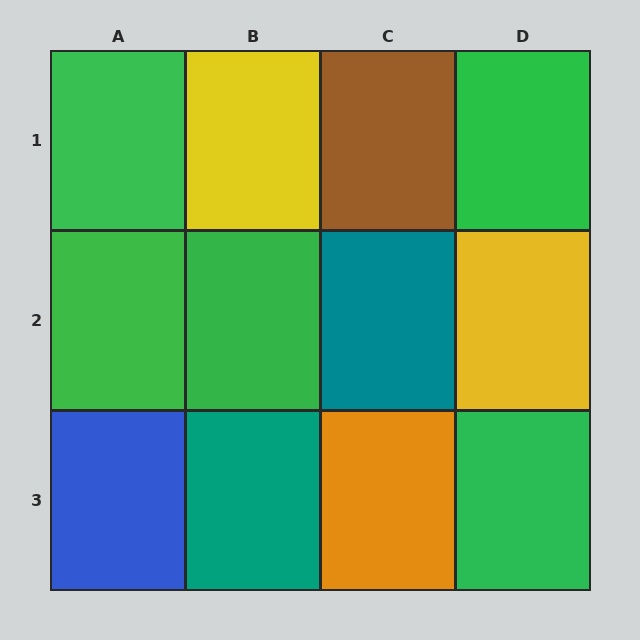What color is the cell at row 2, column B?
Green.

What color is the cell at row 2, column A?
Green.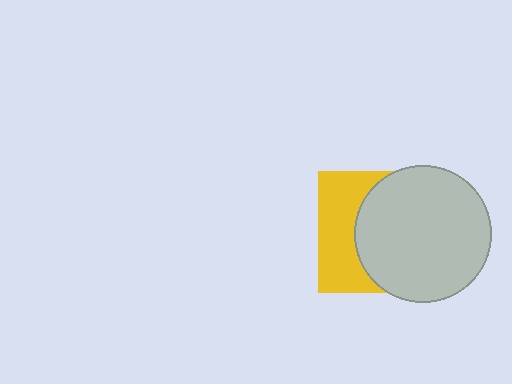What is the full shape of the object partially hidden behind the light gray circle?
The partially hidden object is a yellow square.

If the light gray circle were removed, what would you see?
You would see the complete yellow square.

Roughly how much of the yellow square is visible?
A small part of it is visible (roughly 39%).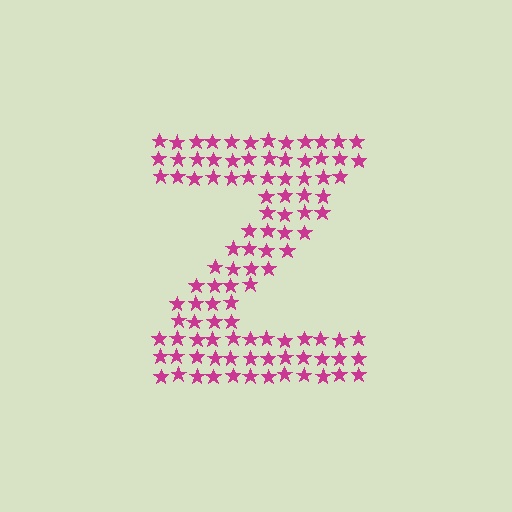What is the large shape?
The large shape is the letter Z.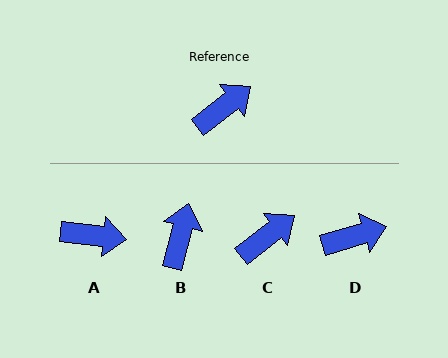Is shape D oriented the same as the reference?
No, it is off by about 21 degrees.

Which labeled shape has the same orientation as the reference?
C.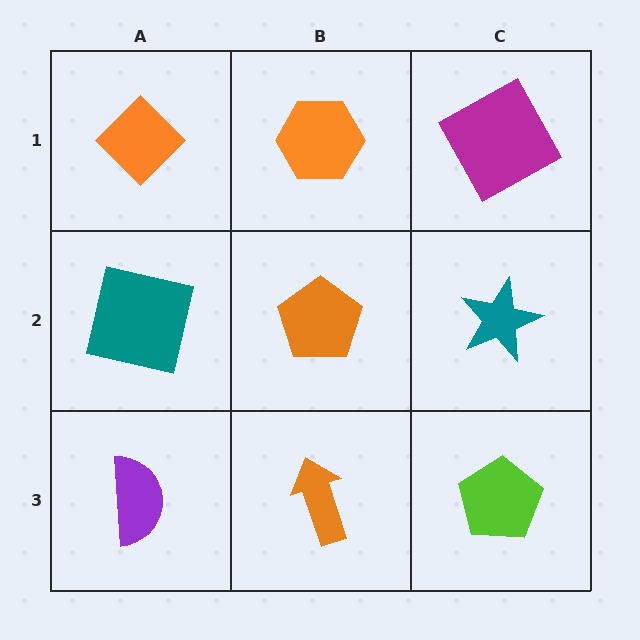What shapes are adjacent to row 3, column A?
A teal square (row 2, column A), an orange arrow (row 3, column B).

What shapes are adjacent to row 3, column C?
A teal star (row 2, column C), an orange arrow (row 3, column B).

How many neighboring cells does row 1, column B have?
3.